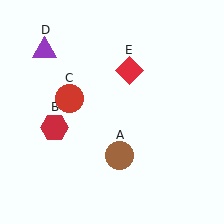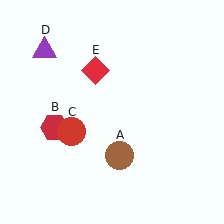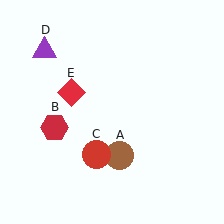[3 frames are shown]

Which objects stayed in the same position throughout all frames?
Brown circle (object A) and red hexagon (object B) and purple triangle (object D) remained stationary.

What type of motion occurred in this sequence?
The red circle (object C), red diamond (object E) rotated counterclockwise around the center of the scene.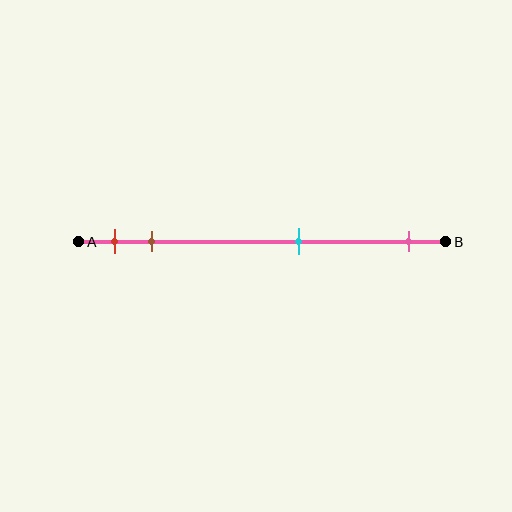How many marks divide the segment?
There are 4 marks dividing the segment.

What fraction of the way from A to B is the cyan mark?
The cyan mark is approximately 60% (0.6) of the way from A to B.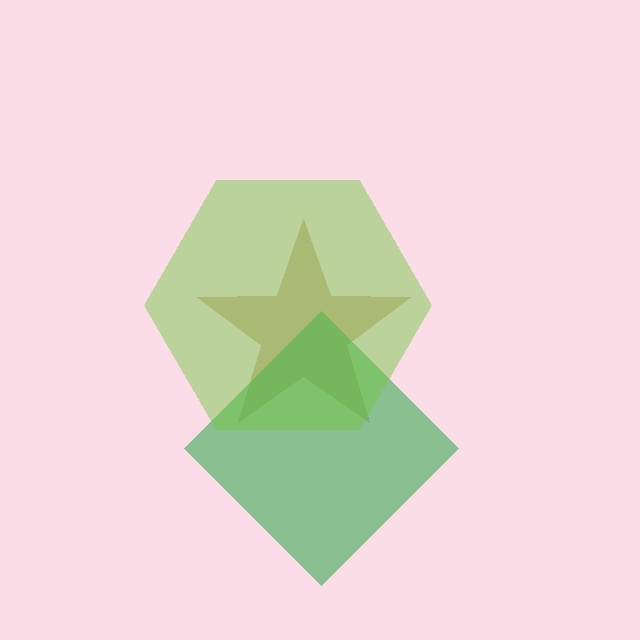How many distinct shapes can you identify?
There are 3 distinct shapes: a brown star, a green diamond, a lime hexagon.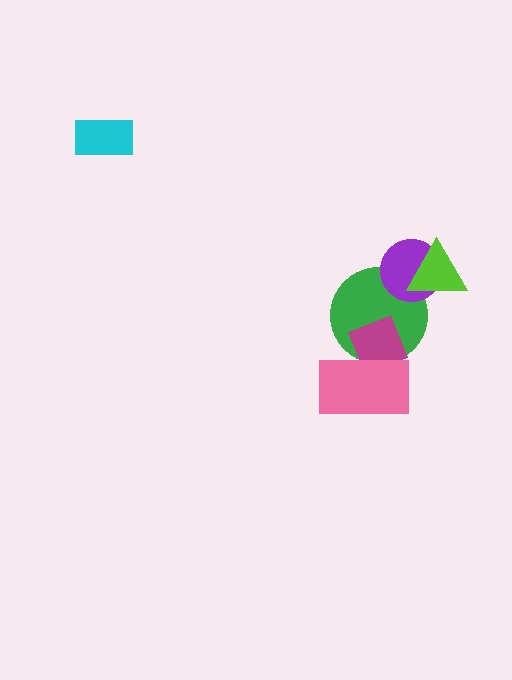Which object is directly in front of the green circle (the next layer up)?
The magenta diamond is directly in front of the green circle.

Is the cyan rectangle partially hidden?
No, no other shape covers it.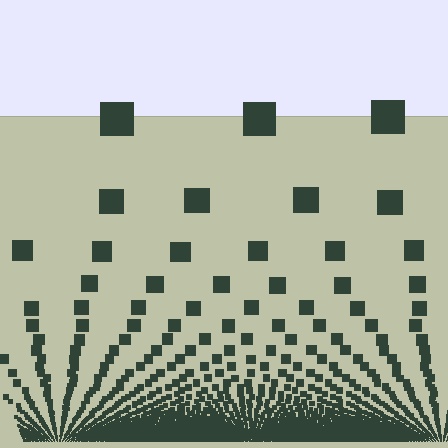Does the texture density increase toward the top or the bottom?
Density increases toward the bottom.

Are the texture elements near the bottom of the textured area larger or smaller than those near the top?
Smaller. The gradient is inverted — elements near the bottom are smaller and denser.